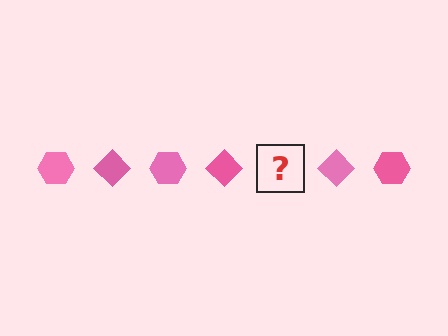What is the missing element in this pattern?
The missing element is a pink hexagon.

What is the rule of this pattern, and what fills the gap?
The rule is that the pattern cycles through hexagon, diamond shapes in pink. The gap should be filled with a pink hexagon.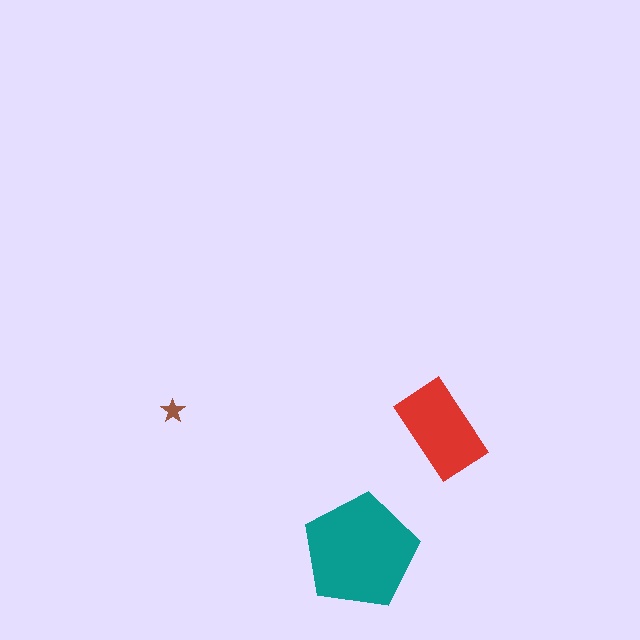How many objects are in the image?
There are 3 objects in the image.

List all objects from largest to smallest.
The teal pentagon, the red rectangle, the brown star.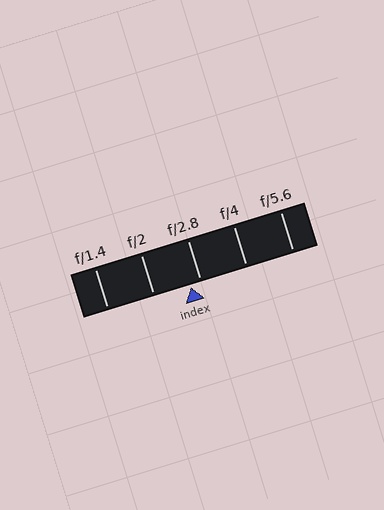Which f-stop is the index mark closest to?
The index mark is closest to f/2.8.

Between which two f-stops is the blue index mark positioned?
The index mark is between f/2 and f/2.8.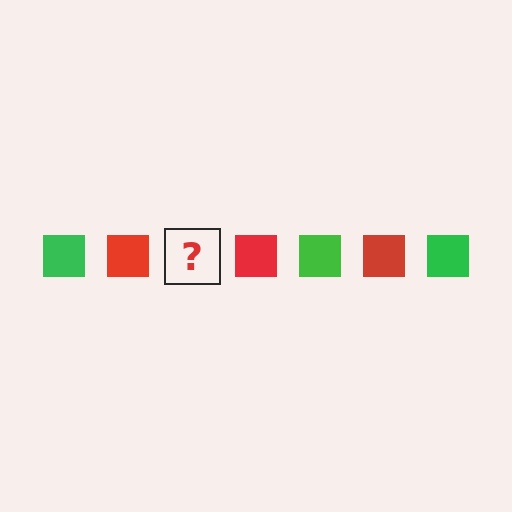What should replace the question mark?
The question mark should be replaced with a green square.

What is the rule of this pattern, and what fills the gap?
The rule is that the pattern cycles through green, red squares. The gap should be filled with a green square.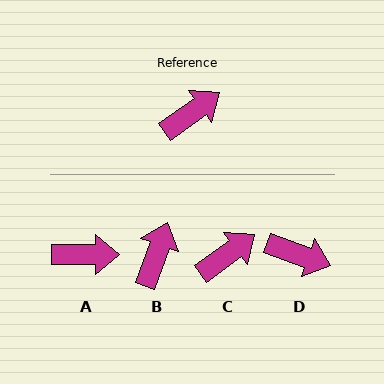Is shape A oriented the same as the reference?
No, it is off by about 35 degrees.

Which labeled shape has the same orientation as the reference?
C.